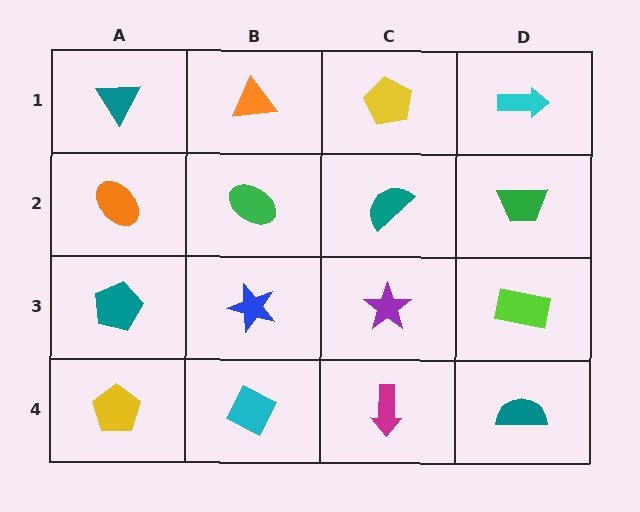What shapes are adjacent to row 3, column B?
A green ellipse (row 2, column B), a cyan diamond (row 4, column B), a teal pentagon (row 3, column A), a purple star (row 3, column C).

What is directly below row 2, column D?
A lime rectangle.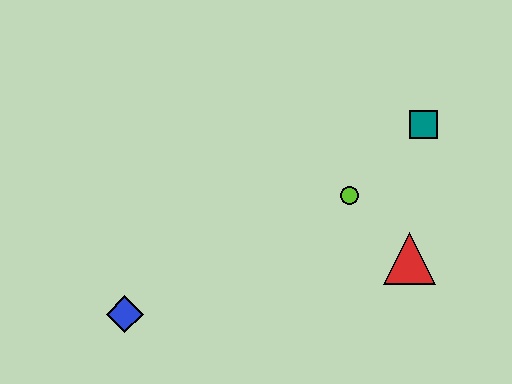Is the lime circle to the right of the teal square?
No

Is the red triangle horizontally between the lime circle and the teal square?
Yes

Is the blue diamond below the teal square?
Yes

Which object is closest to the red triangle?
The lime circle is closest to the red triangle.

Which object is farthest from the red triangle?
The blue diamond is farthest from the red triangle.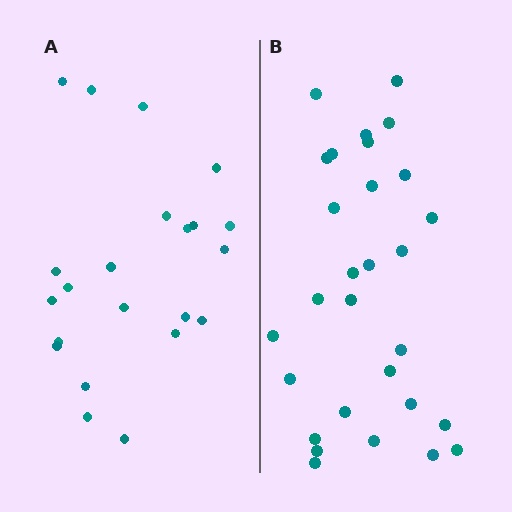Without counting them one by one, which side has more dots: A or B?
Region B (the right region) has more dots.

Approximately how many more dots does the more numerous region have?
Region B has roughly 8 or so more dots than region A.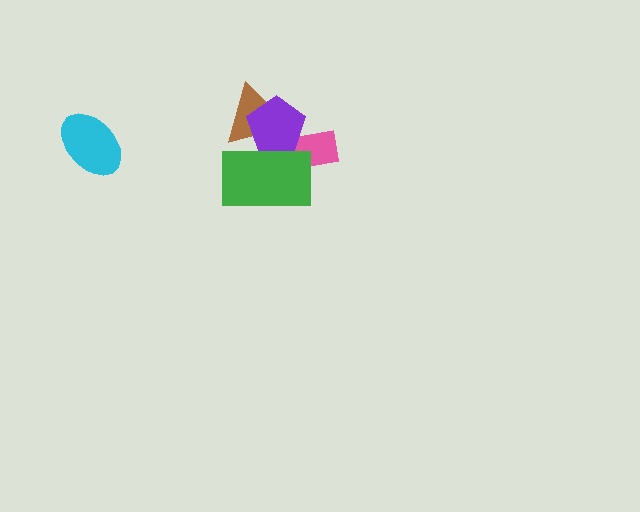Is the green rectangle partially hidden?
Yes, it is partially covered by another shape.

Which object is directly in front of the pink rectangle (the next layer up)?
The green rectangle is directly in front of the pink rectangle.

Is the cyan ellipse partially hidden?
No, no other shape covers it.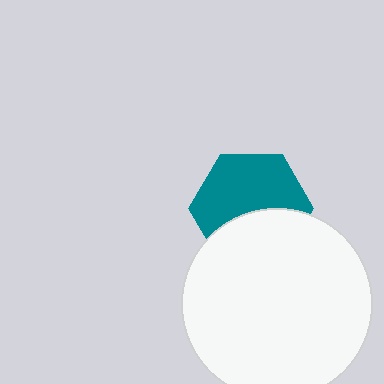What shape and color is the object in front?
The object in front is a white circle.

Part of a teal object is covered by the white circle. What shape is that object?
It is a hexagon.